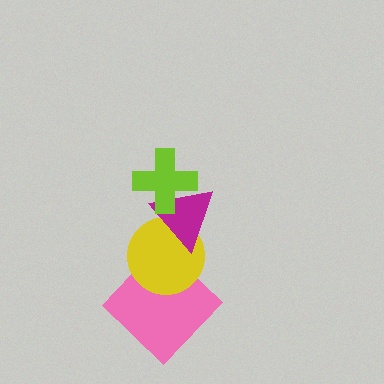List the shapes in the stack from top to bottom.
From top to bottom: the lime cross, the magenta triangle, the yellow circle, the pink diamond.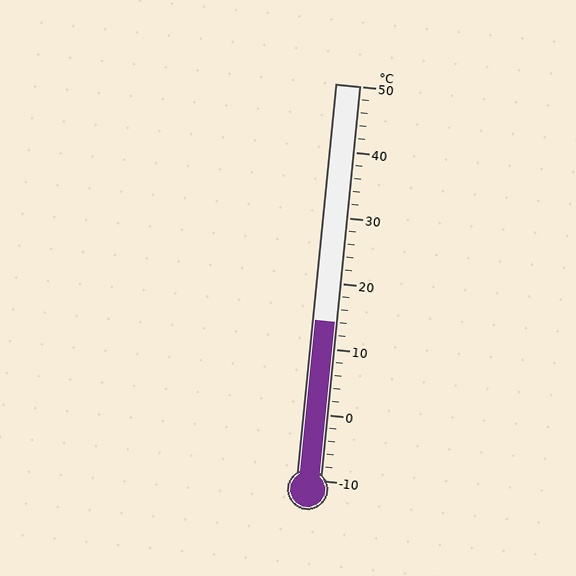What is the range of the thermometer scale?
The thermometer scale ranges from -10°C to 50°C.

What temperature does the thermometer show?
The thermometer shows approximately 14°C.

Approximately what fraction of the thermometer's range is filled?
The thermometer is filled to approximately 40% of its range.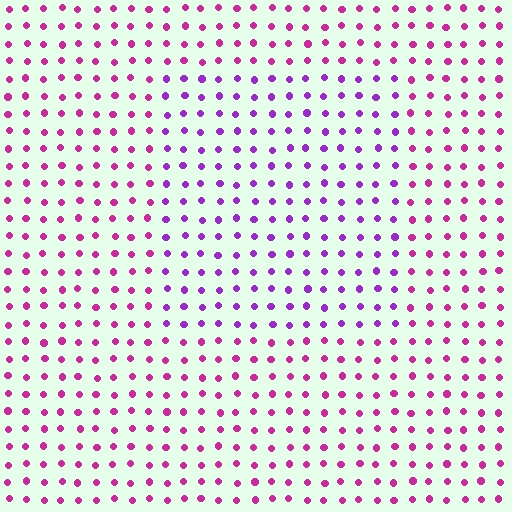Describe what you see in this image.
The image is filled with small magenta elements in a uniform arrangement. A rectangle-shaped region is visible where the elements are tinted to a slightly different hue, forming a subtle color boundary.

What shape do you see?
I see a rectangle.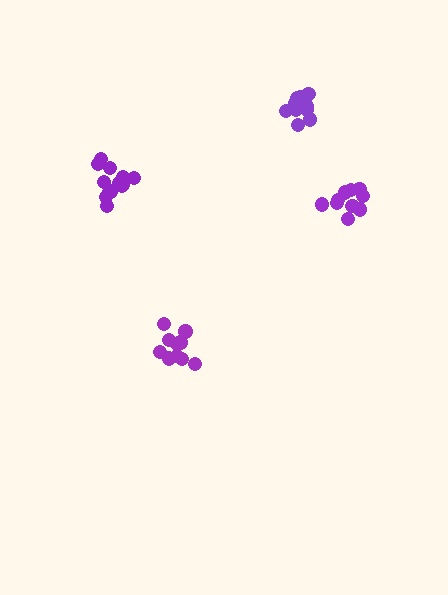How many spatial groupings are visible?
There are 4 spatial groupings.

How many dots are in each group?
Group 1: 10 dots, Group 2: 13 dots, Group 3: 10 dots, Group 4: 13 dots (46 total).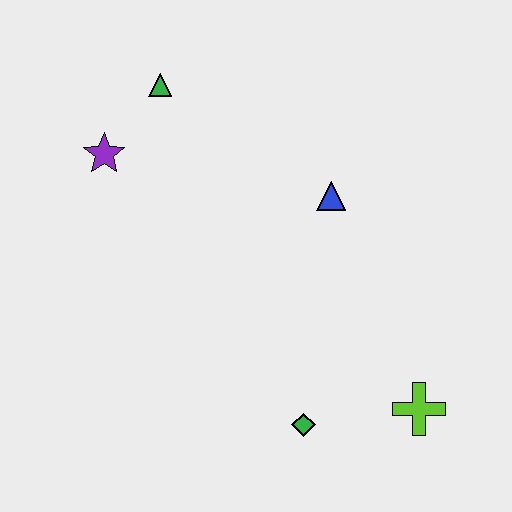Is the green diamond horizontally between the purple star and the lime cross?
Yes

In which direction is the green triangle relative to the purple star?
The green triangle is above the purple star.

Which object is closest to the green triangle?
The purple star is closest to the green triangle.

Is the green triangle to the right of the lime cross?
No